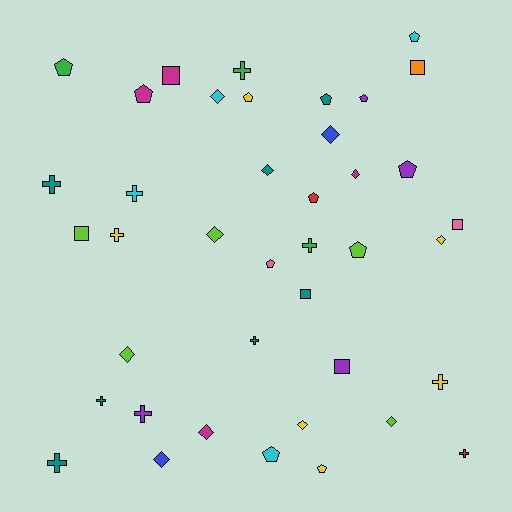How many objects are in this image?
There are 40 objects.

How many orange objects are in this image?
There is 1 orange object.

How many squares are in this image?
There are 6 squares.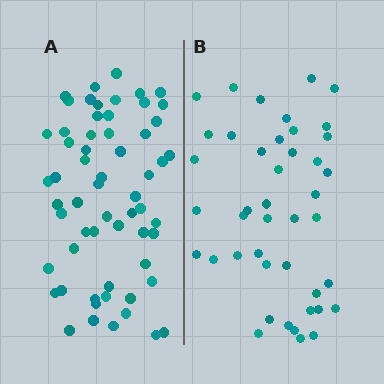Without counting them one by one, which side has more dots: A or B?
Region A (the left region) has more dots.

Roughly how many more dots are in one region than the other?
Region A has approximately 15 more dots than region B.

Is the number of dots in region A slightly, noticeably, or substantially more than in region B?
Region A has noticeably more, but not dramatically so. The ratio is roughly 1.4 to 1.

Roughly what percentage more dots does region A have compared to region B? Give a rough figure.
About 40% more.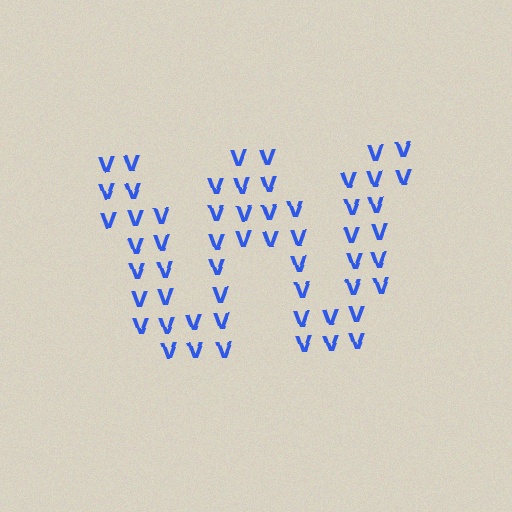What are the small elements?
The small elements are letter V's.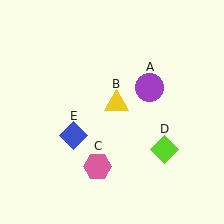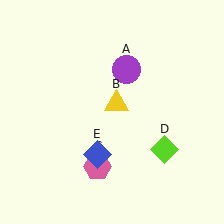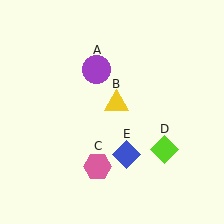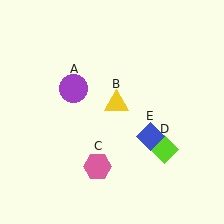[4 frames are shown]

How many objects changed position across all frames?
2 objects changed position: purple circle (object A), blue diamond (object E).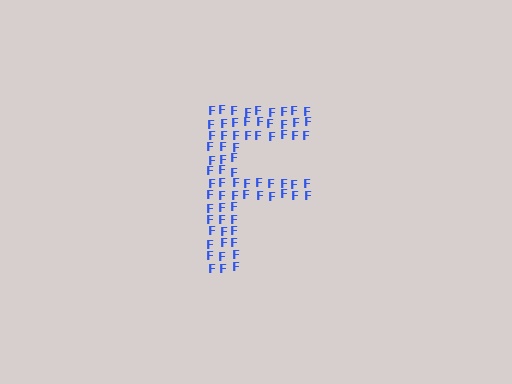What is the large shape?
The large shape is the letter F.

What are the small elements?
The small elements are letter F's.